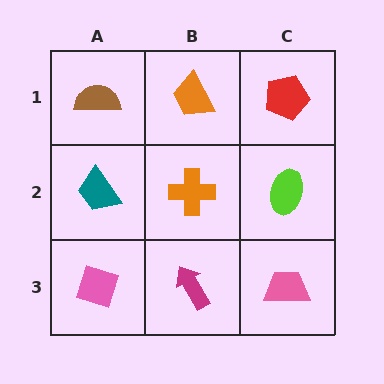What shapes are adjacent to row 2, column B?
An orange trapezoid (row 1, column B), a magenta arrow (row 3, column B), a teal trapezoid (row 2, column A), a lime ellipse (row 2, column C).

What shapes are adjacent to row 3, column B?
An orange cross (row 2, column B), a pink diamond (row 3, column A), a pink trapezoid (row 3, column C).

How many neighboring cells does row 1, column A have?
2.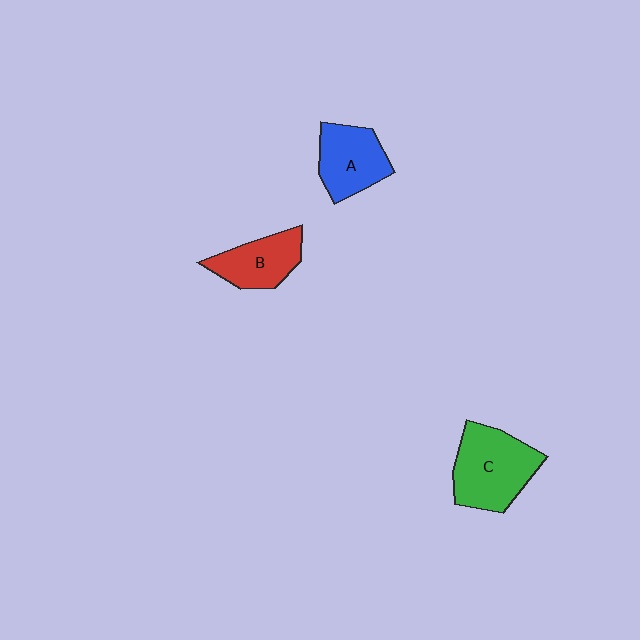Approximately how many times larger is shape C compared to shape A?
Approximately 1.3 times.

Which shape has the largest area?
Shape C (green).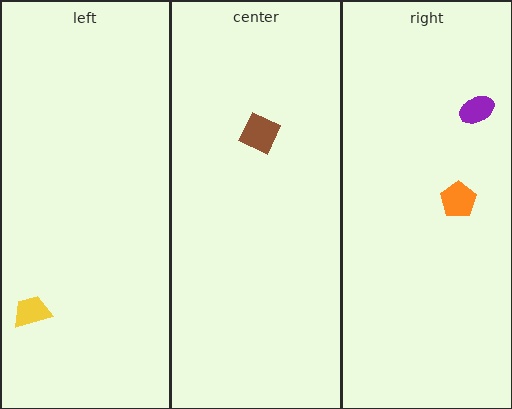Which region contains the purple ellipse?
The right region.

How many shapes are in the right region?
2.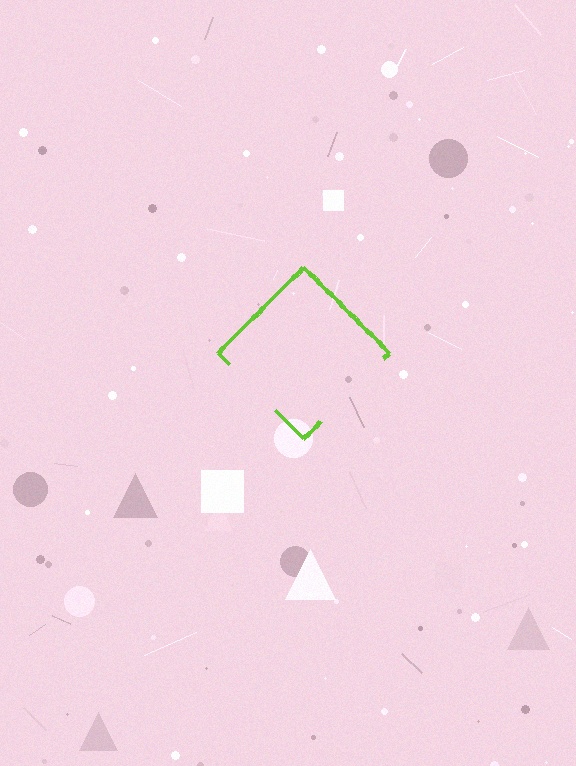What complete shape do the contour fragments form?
The contour fragments form a diamond.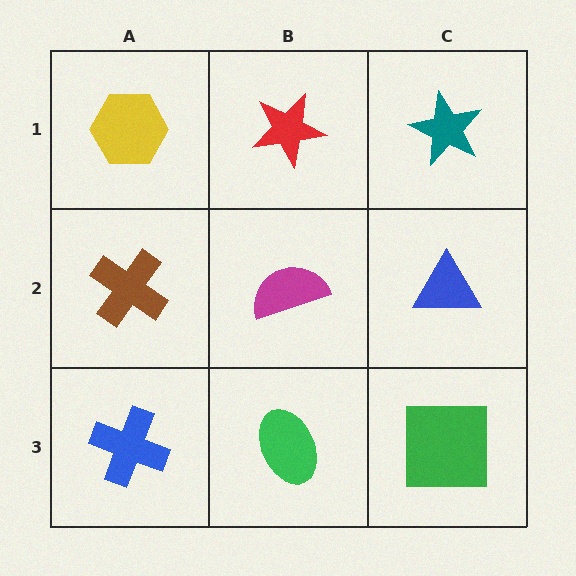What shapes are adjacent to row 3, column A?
A brown cross (row 2, column A), a green ellipse (row 3, column B).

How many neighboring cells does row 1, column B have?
3.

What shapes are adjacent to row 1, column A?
A brown cross (row 2, column A), a red star (row 1, column B).